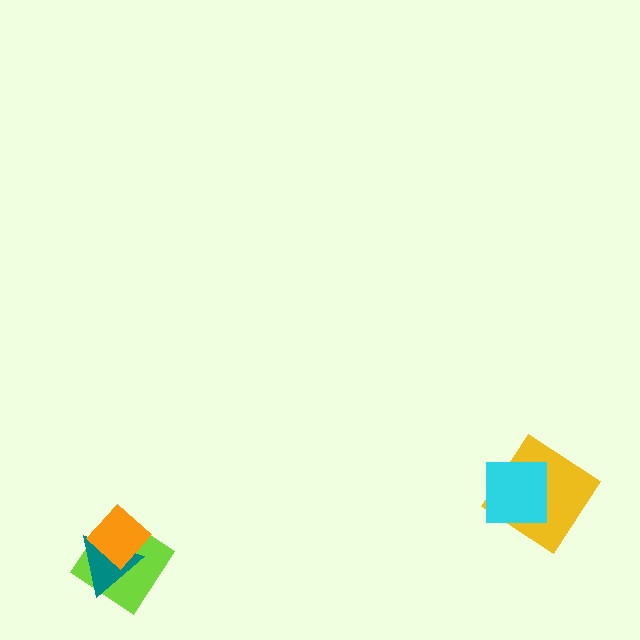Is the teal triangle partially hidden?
Yes, it is partially covered by another shape.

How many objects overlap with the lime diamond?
2 objects overlap with the lime diamond.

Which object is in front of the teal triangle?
The orange diamond is in front of the teal triangle.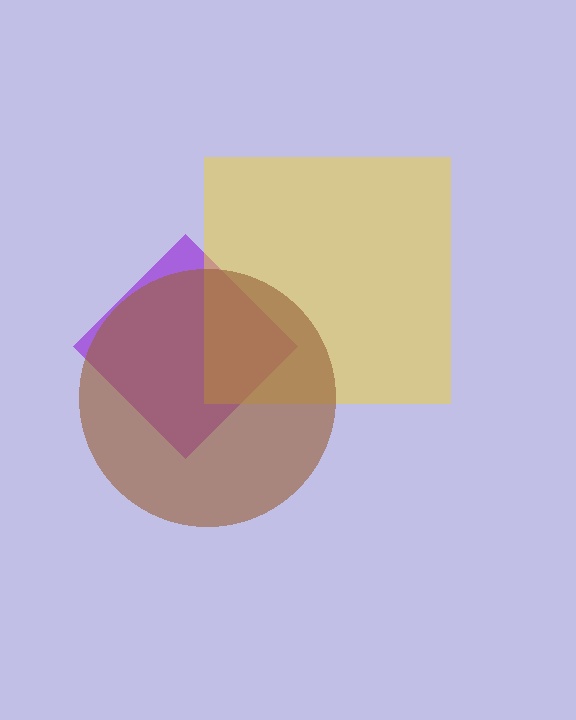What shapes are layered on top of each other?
The layered shapes are: a purple diamond, a yellow square, a brown circle.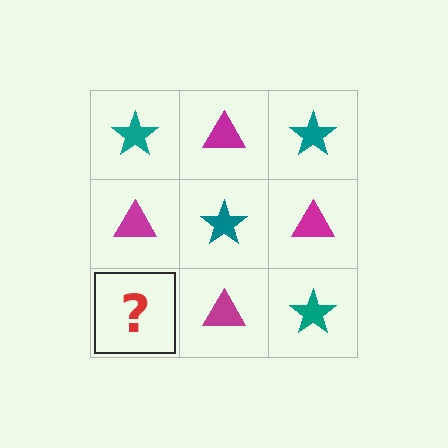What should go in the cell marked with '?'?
The missing cell should contain a teal star.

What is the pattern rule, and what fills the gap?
The rule is that it alternates teal star and magenta triangle in a checkerboard pattern. The gap should be filled with a teal star.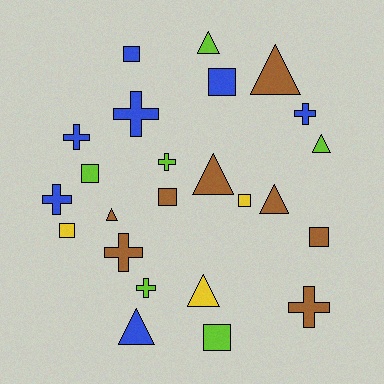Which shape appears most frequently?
Triangle, with 8 objects.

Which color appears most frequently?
Brown, with 8 objects.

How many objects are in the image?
There are 24 objects.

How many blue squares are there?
There are 2 blue squares.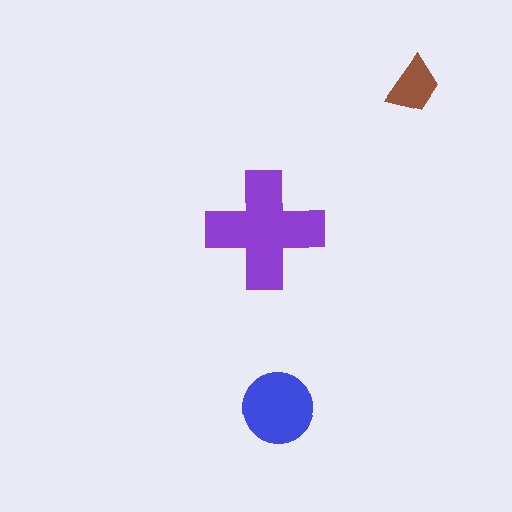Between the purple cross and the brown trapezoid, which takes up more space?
The purple cross.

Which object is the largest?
The purple cross.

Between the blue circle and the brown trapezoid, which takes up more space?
The blue circle.